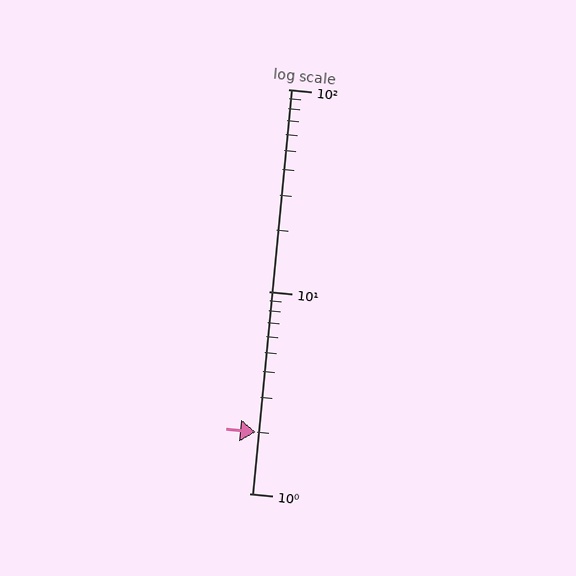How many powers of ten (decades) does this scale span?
The scale spans 2 decades, from 1 to 100.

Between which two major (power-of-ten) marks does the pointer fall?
The pointer is between 1 and 10.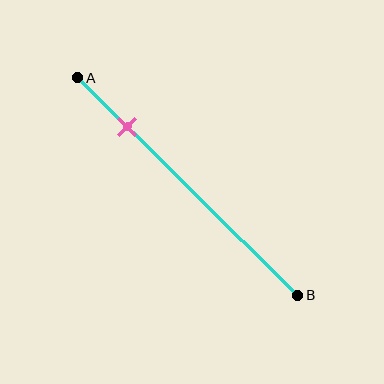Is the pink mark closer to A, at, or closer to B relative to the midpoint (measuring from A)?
The pink mark is closer to point A than the midpoint of segment AB.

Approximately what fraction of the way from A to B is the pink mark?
The pink mark is approximately 25% of the way from A to B.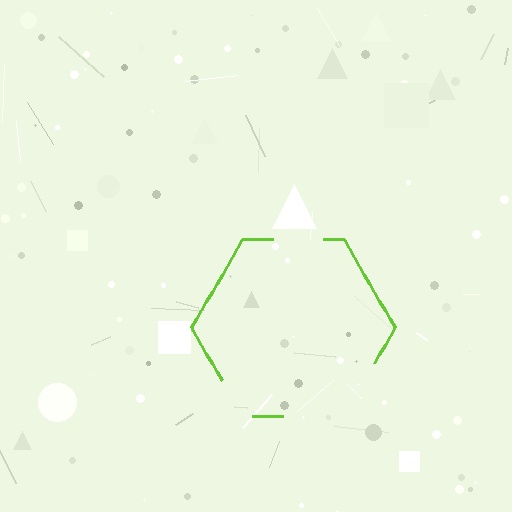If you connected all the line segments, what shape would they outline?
They would outline a hexagon.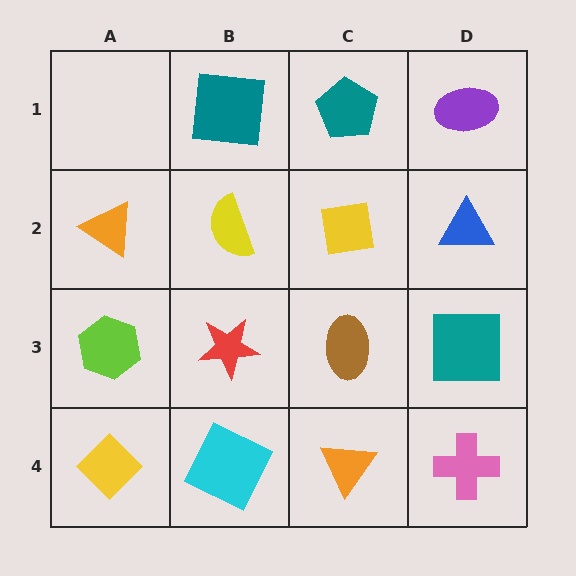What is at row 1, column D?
A purple ellipse.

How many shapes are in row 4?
4 shapes.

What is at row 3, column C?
A brown ellipse.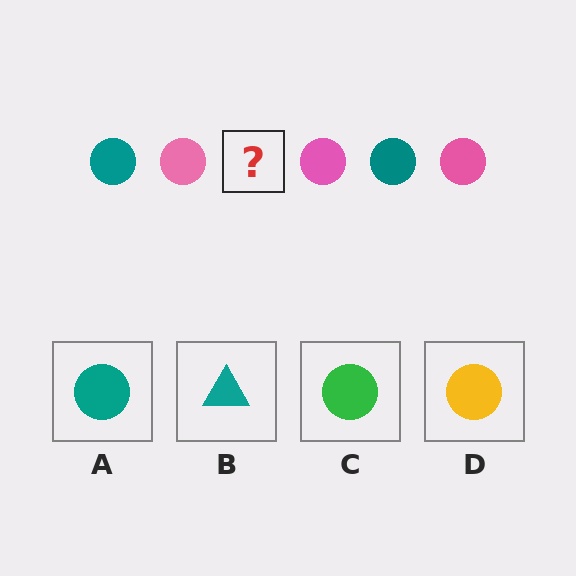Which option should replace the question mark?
Option A.